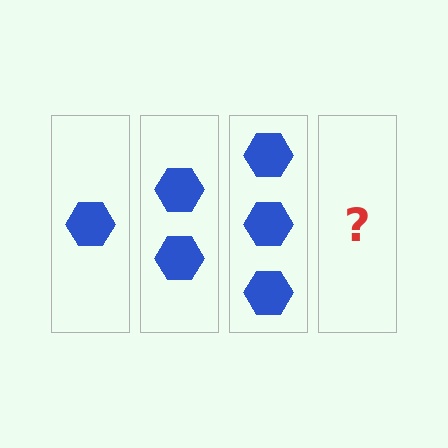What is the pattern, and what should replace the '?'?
The pattern is that each step adds one more hexagon. The '?' should be 4 hexagons.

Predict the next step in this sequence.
The next step is 4 hexagons.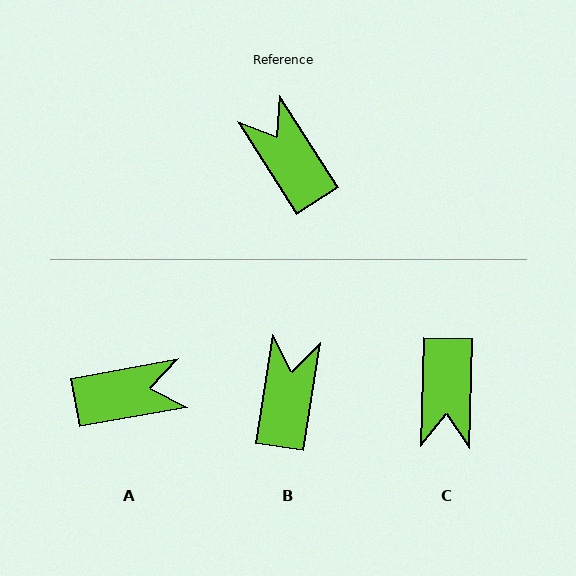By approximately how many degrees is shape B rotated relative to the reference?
Approximately 41 degrees clockwise.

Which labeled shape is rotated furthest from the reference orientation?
C, about 146 degrees away.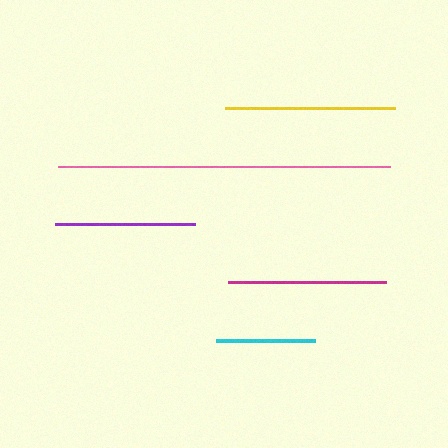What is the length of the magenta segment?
The magenta segment is approximately 158 pixels long.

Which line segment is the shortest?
The cyan line is the shortest at approximately 99 pixels.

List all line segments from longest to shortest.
From longest to shortest: pink, yellow, magenta, purple, cyan.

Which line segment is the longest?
The pink line is the longest at approximately 332 pixels.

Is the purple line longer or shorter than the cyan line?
The purple line is longer than the cyan line.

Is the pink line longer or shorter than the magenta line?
The pink line is longer than the magenta line.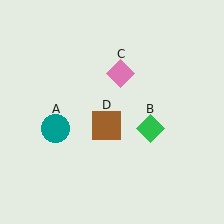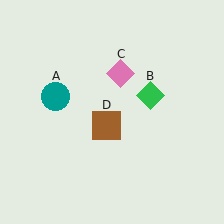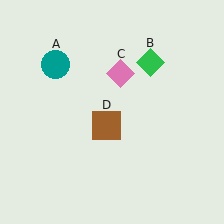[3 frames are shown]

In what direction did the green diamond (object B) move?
The green diamond (object B) moved up.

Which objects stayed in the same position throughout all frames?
Pink diamond (object C) and brown square (object D) remained stationary.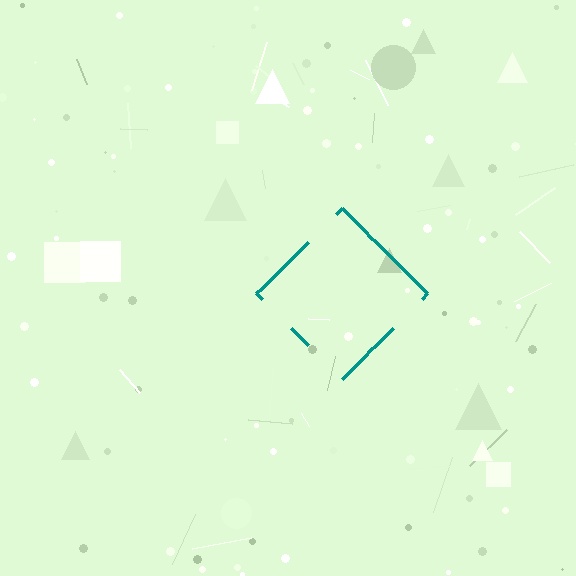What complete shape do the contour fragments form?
The contour fragments form a diamond.